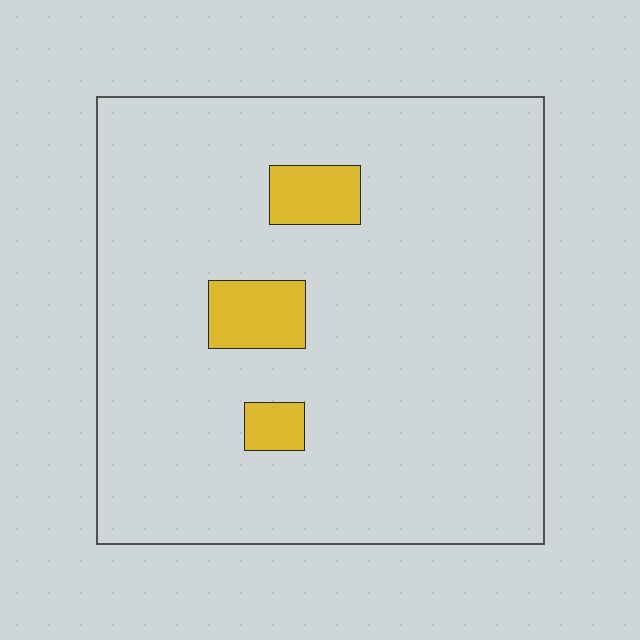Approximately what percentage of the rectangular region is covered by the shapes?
Approximately 10%.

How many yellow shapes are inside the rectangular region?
3.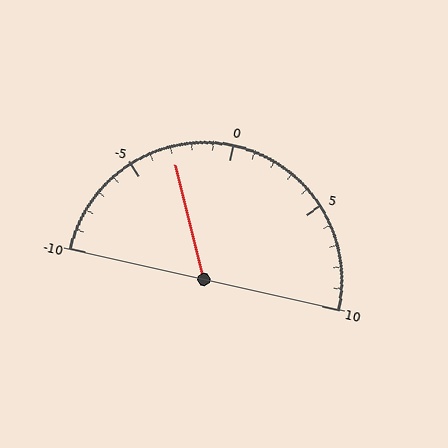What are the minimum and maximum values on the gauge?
The gauge ranges from -10 to 10.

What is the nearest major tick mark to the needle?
The nearest major tick mark is -5.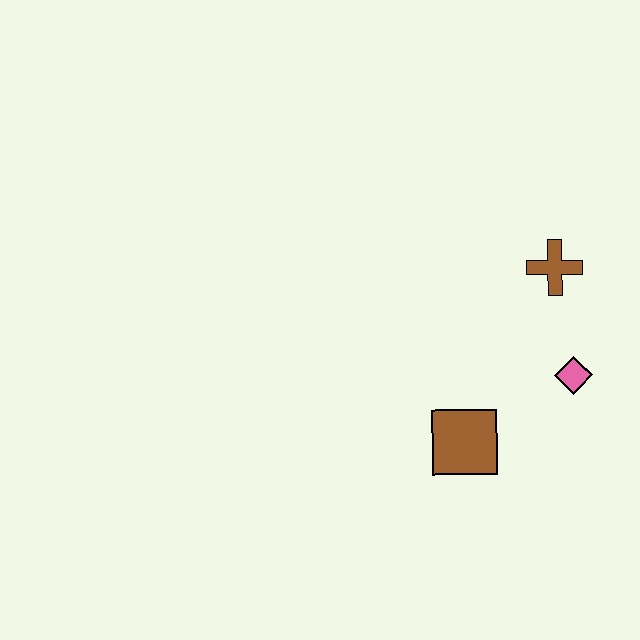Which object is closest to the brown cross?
The pink diamond is closest to the brown cross.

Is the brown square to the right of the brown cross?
No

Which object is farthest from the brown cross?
The brown square is farthest from the brown cross.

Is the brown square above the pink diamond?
No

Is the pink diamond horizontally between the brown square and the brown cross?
No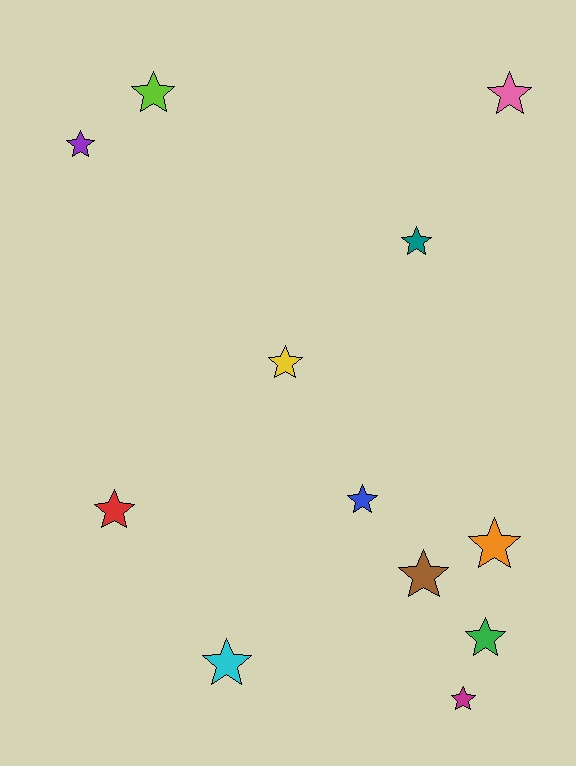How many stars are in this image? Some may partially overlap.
There are 12 stars.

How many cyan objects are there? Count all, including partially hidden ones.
There is 1 cyan object.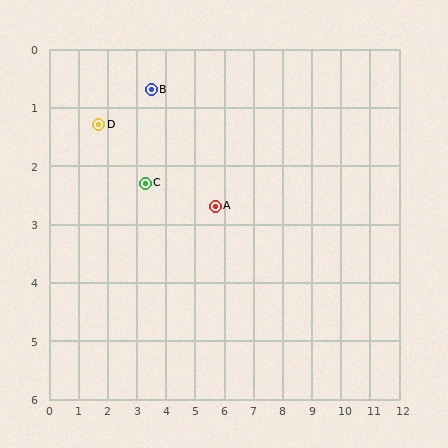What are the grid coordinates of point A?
Point A is at approximately (5.7, 2.7).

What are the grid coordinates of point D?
Point D is at approximately (1.7, 1.3).